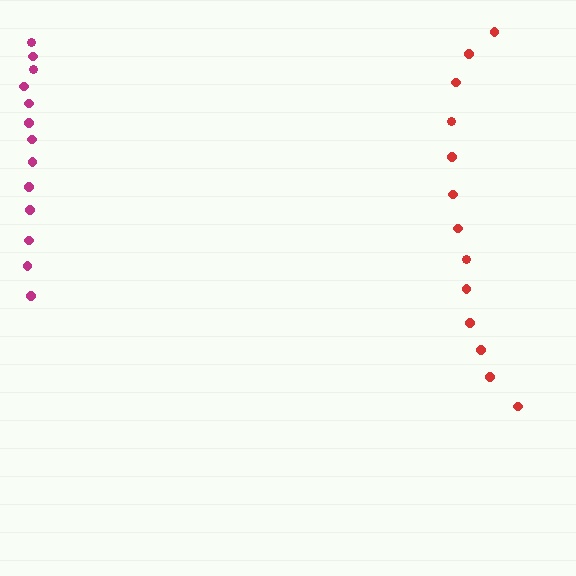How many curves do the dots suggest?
There are 2 distinct paths.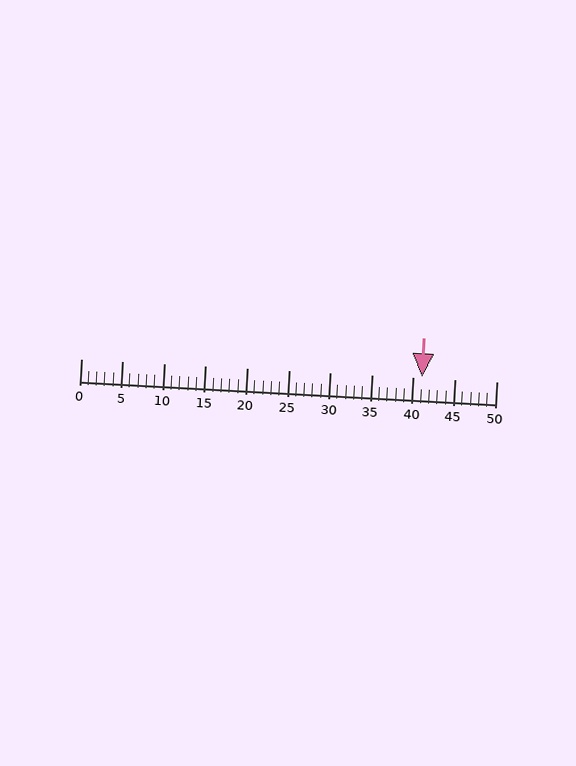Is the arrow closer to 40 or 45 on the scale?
The arrow is closer to 40.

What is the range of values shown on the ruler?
The ruler shows values from 0 to 50.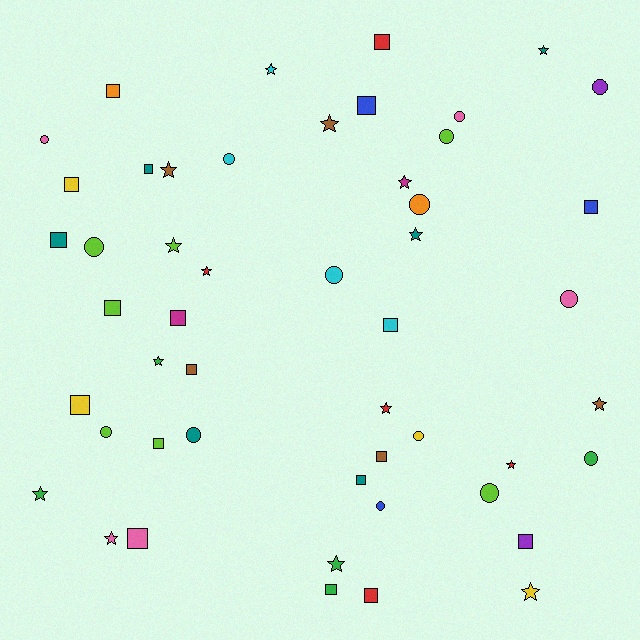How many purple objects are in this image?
There are 2 purple objects.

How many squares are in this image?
There are 19 squares.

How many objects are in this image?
There are 50 objects.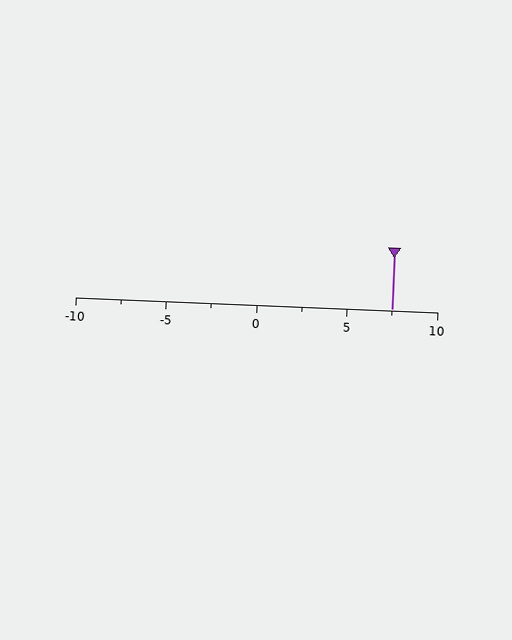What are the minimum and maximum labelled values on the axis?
The axis runs from -10 to 10.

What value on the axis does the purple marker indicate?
The marker indicates approximately 7.5.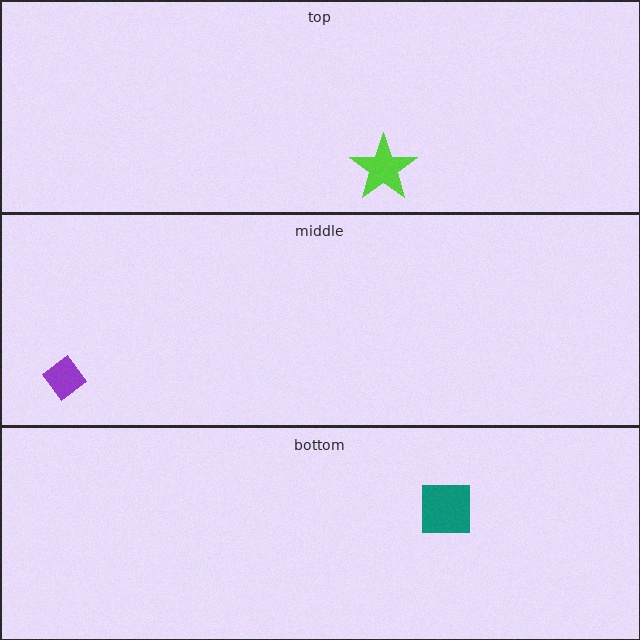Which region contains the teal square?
The bottom region.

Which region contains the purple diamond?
The middle region.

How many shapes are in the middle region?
1.